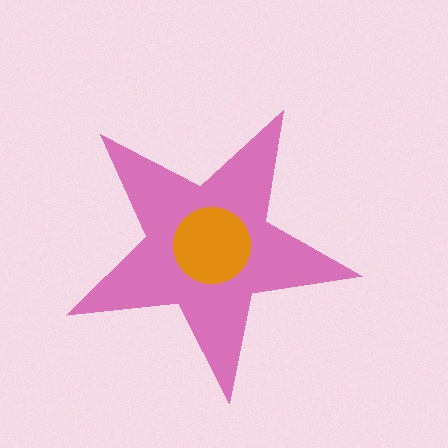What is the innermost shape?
The orange circle.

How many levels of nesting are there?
2.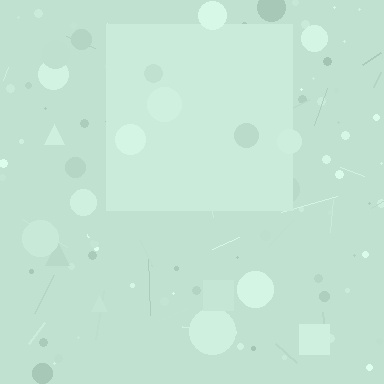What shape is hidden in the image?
A square is hidden in the image.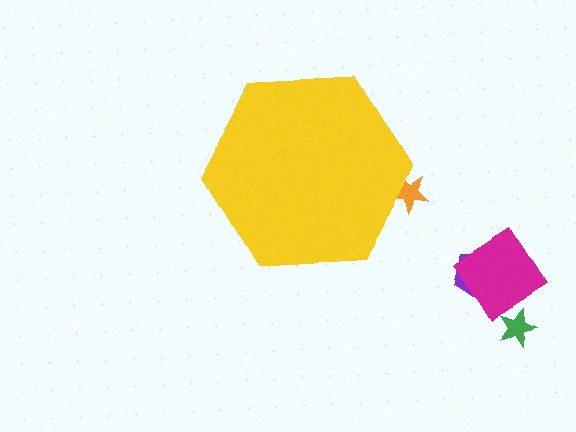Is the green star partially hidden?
No, the green star is fully visible.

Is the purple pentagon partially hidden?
No, the purple pentagon is fully visible.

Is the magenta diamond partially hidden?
No, the magenta diamond is fully visible.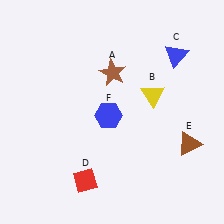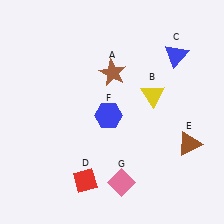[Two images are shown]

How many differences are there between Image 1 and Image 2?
There is 1 difference between the two images.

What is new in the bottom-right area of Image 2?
A pink diamond (G) was added in the bottom-right area of Image 2.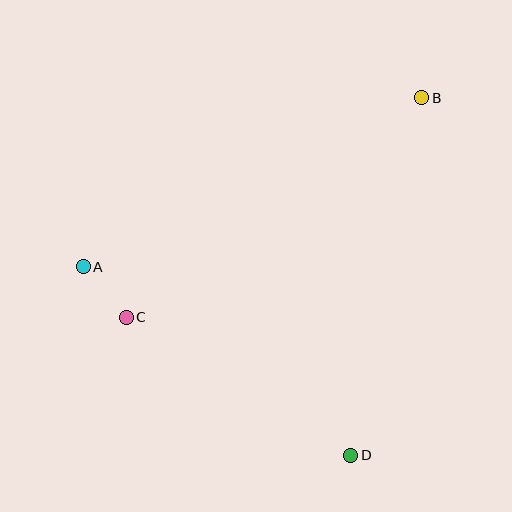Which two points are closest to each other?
Points A and C are closest to each other.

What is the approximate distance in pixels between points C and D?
The distance between C and D is approximately 264 pixels.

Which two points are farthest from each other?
Points A and B are farthest from each other.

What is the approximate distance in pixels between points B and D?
The distance between B and D is approximately 365 pixels.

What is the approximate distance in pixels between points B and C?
The distance between B and C is approximately 368 pixels.